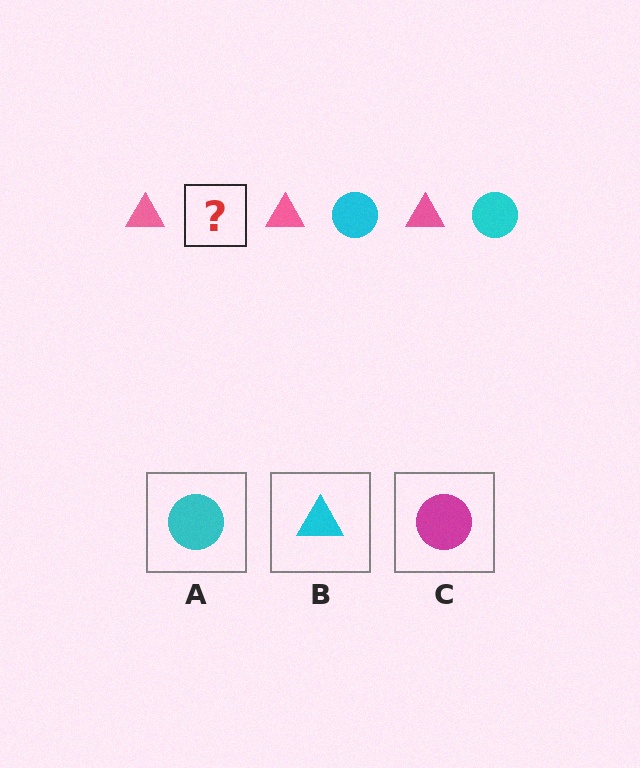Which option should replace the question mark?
Option A.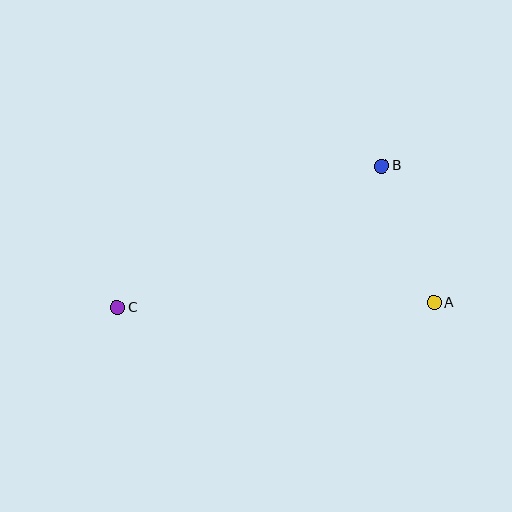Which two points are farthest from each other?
Points A and C are farthest from each other.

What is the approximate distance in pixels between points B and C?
The distance between B and C is approximately 300 pixels.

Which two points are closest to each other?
Points A and B are closest to each other.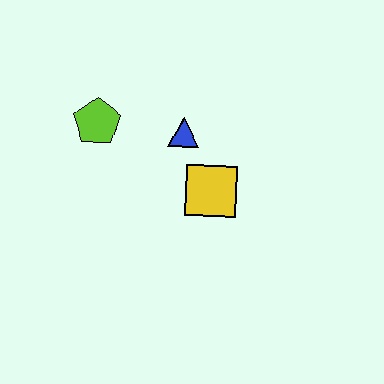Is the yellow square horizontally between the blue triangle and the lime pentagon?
No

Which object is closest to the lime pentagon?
The blue triangle is closest to the lime pentagon.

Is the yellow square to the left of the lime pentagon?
No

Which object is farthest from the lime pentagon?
The yellow square is farthest from the lime pentagon.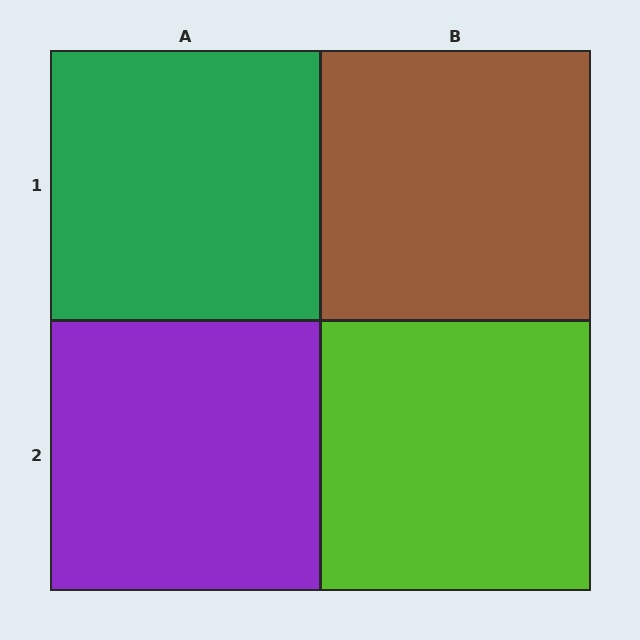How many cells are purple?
1 cell is purple.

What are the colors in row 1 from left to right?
Green, brown.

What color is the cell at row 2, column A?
Purple.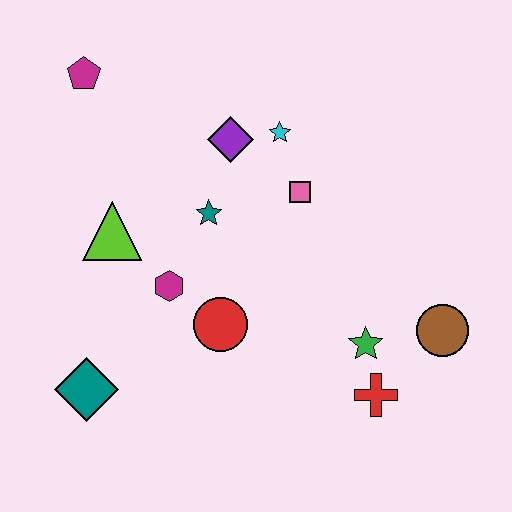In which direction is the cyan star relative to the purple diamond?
The cyan star is to the right of the purple diamond.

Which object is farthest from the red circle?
The magenta pentagon is farthest from the red circle.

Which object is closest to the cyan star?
The purple diamond is closest to the cyan star.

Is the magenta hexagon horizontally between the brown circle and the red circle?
No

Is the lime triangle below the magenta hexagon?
No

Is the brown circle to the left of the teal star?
No